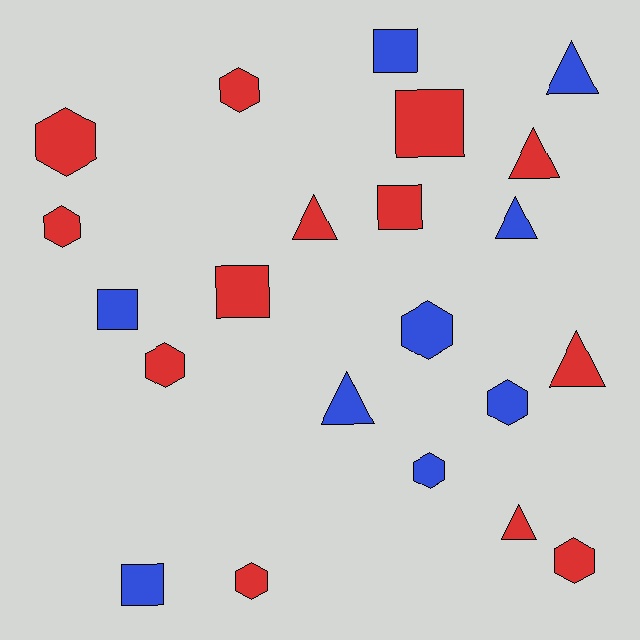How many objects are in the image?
There are 22 objects.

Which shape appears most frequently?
Hexagon, with 9 objects.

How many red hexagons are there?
There are 6 red hexagons.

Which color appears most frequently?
Red, with 13 objects.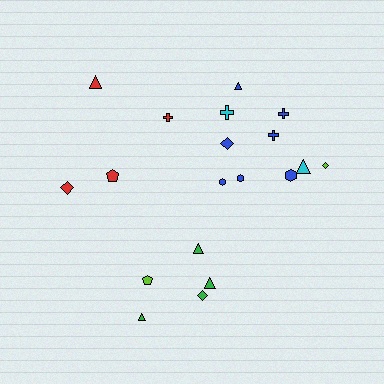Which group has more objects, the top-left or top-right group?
The top-right group.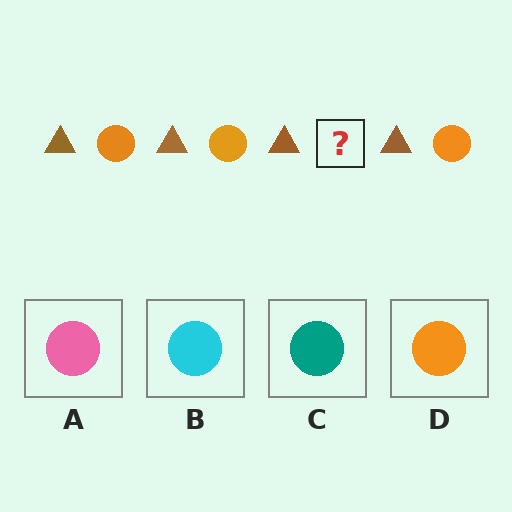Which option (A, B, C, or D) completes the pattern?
D.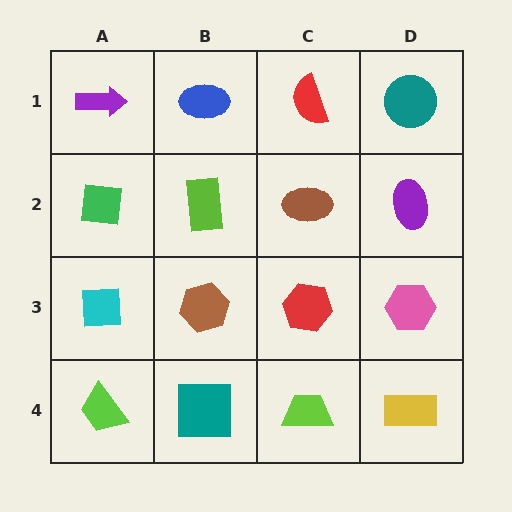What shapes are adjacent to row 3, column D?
A purple ellipse (row 2, column D), a yellow rectangle (row 4, column D), a red hexagon (row 3, column C).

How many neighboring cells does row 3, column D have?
3.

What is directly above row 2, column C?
A red semicircle.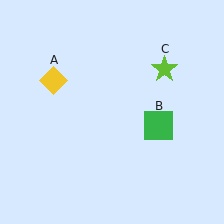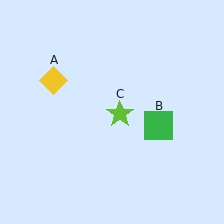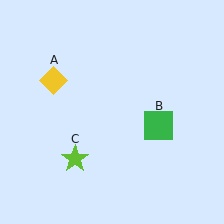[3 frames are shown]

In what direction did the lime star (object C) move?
The lime star (object C) moved down and to the left.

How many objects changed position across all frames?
1 object changed position: lime star (object C).